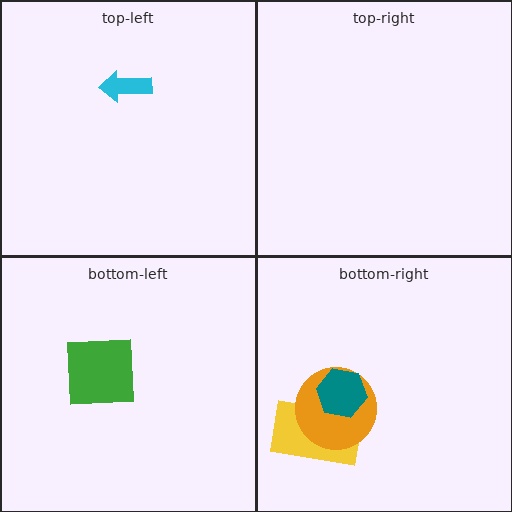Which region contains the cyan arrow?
The top-left region.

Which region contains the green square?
The bottom-left region.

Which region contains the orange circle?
The bottom-right region.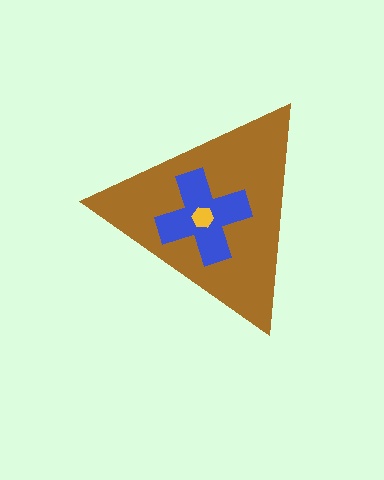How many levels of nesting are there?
3.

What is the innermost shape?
The yellow hexagon.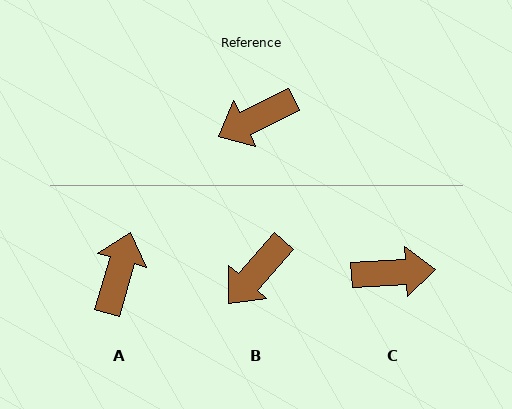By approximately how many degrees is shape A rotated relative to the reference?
Approximately 132 degrees clockwise.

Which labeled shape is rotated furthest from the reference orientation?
C, about 157 degrees away.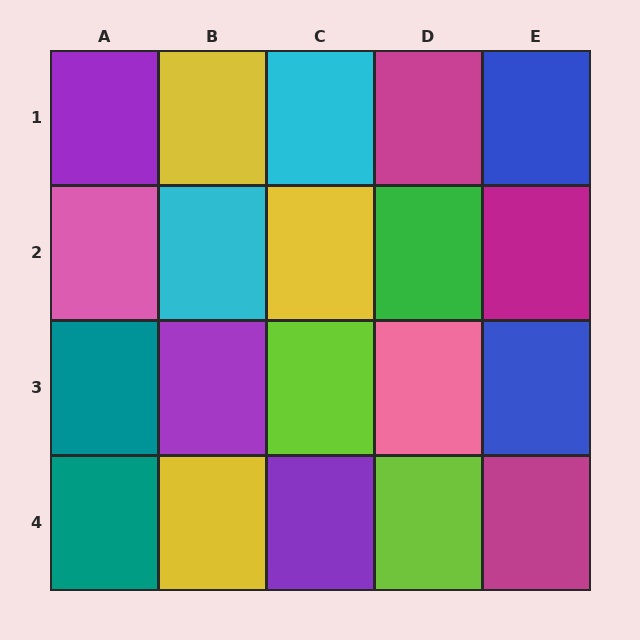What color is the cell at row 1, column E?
Blue.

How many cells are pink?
2 cells are pink.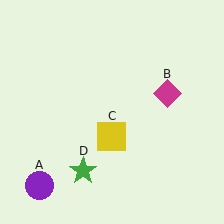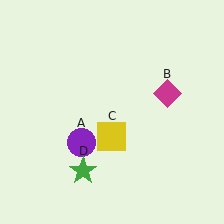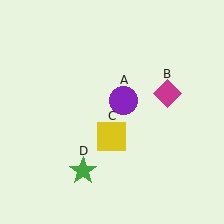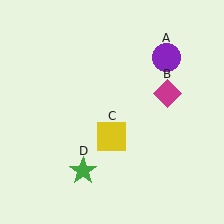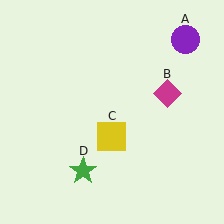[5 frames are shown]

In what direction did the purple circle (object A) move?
The purple circle (object A) moved up and to the right.